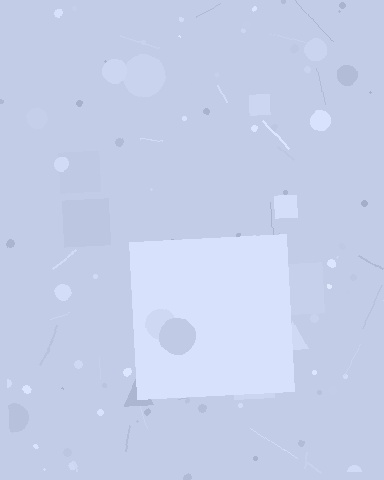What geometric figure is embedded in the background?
A square is embedded in the background.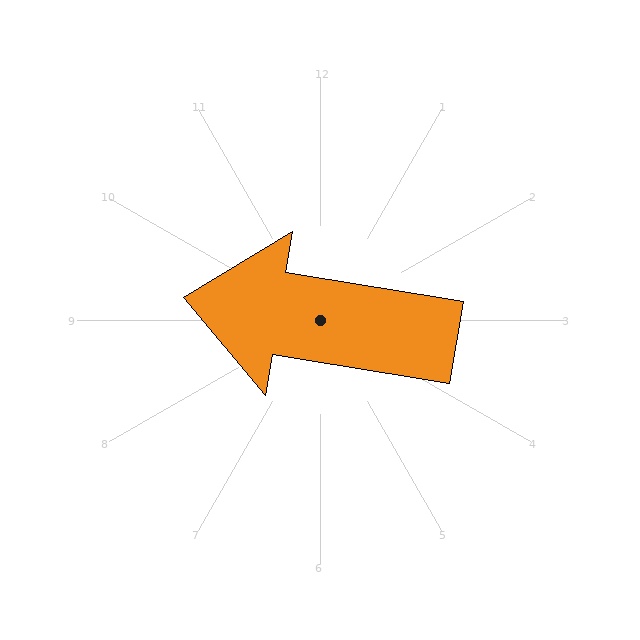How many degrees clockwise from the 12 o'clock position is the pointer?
Approximately 279 degrees.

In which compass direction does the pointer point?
West.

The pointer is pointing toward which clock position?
Roughly 9 o'clock.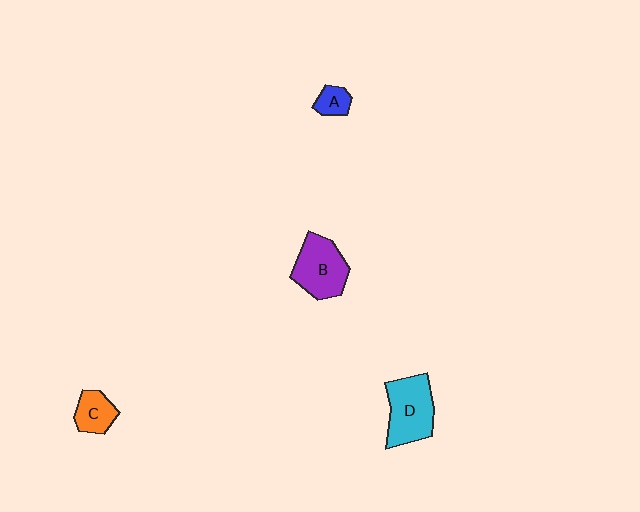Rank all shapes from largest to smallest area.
From largest to smallest: D (cyan), B (purple), C (orange), A (blue).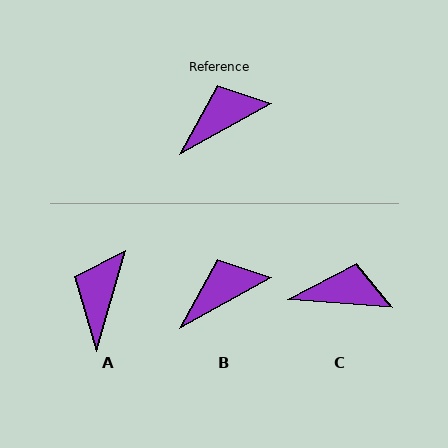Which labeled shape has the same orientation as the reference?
B.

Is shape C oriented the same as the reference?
No, it is off by about 33 degrees.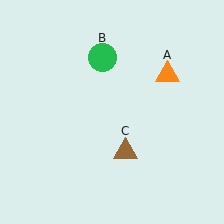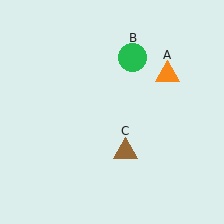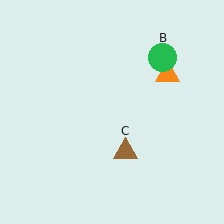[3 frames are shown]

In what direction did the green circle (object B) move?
The green circle (object B) moved right.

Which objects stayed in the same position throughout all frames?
Orange triangle (object A) and brown triangle (object C) remained stationary.